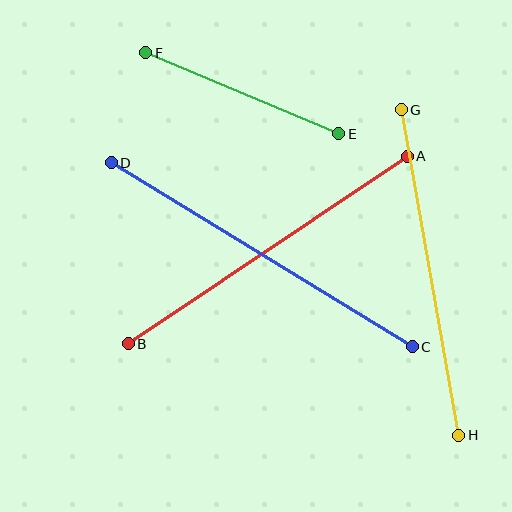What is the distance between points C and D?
The distance is approximately 353 pixels.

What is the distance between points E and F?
The distance is approximately 210 pixels.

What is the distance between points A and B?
The distance is approximately 337 pixels.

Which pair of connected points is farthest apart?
Points C and D are farthest apart.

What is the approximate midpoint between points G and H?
The midpoint is at approximately (430, 273) pixels.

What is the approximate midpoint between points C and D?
The midpoint is at approximately (262, 255) pixels.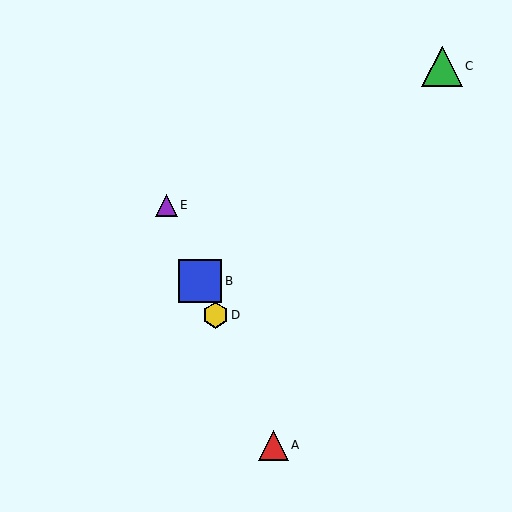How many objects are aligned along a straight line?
4 objects (A, B, D, E) are aligned along a straight line.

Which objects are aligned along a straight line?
Objects A, B, D, E are aligned along a straight line.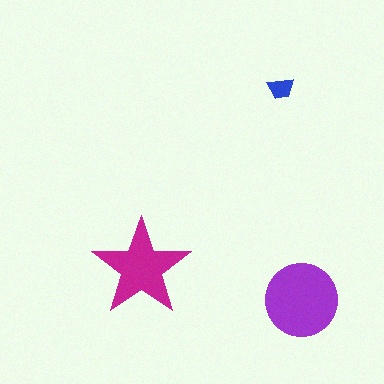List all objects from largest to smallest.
The purple circle, the magenta star, the blue trapezoid.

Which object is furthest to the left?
The magenta star is leftmost.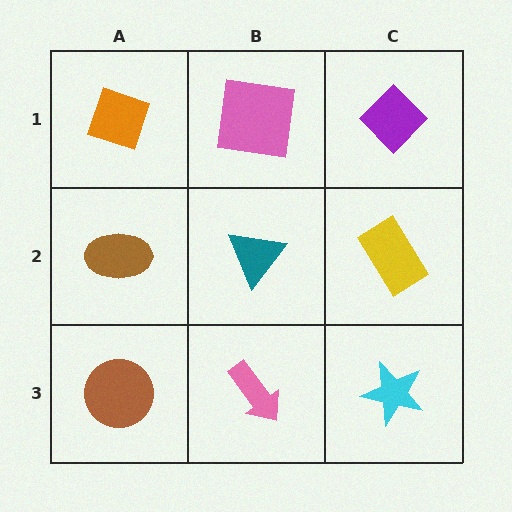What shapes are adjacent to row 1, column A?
A brown ellipse (row 2, column A), a pink square (row 1, column B).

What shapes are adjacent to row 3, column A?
A brown ellipse (row 2, column A), a pink arrow (row 3, column B).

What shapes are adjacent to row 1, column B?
A teal triangle (row 2, column B), an orange diamond (row 1, column A), a purple diamond (row 1, column C).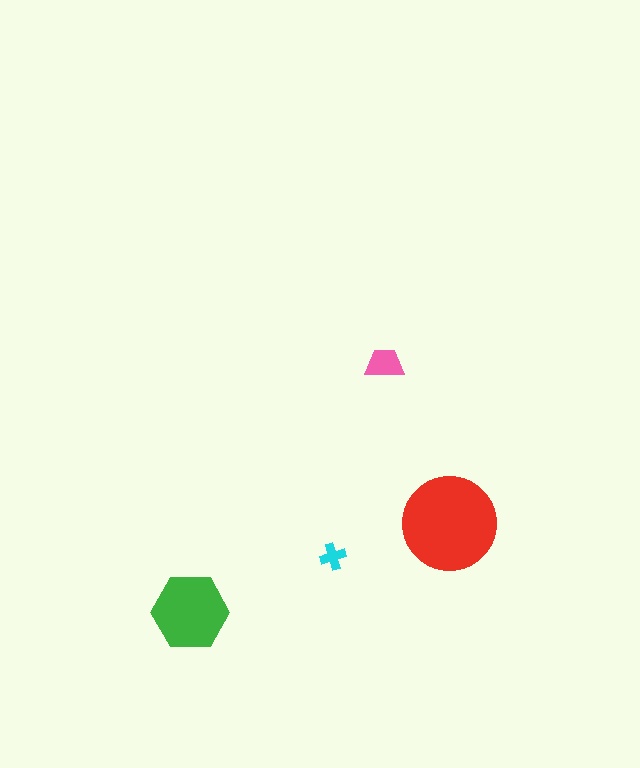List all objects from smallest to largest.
The cyan cross, the pink trapezoid, the green hexagon, the red circle.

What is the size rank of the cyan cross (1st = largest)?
4th.